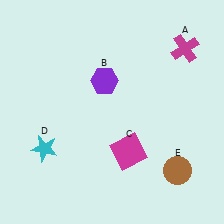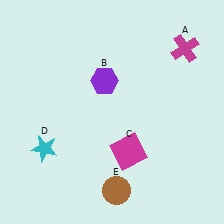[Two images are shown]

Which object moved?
The brown circle (E) moved left.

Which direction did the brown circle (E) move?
The brown circle (E) moved left.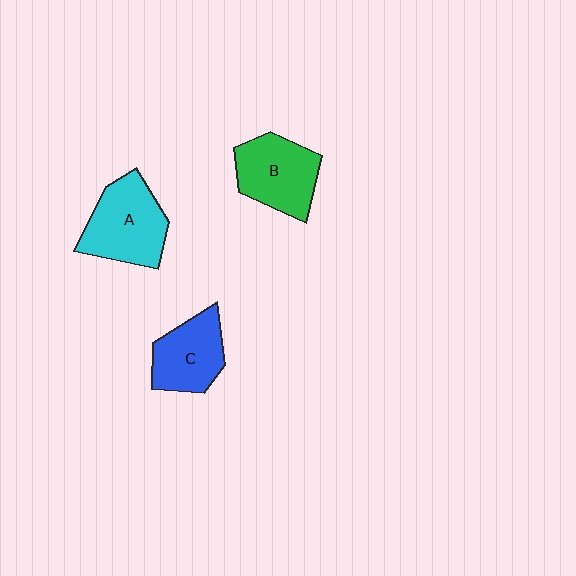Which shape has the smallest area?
Shape C (blue).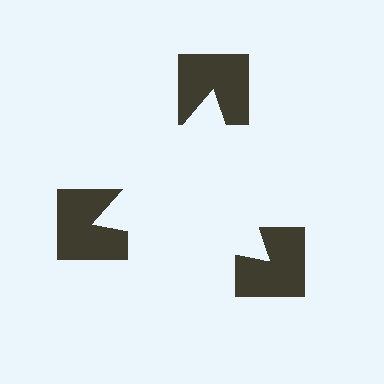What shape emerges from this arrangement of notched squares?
An illusory triangle — its edges are inferred from the aligned wedge cuts in the notched squares, not physically drawn.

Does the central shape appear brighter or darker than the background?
It typically appears slightly brighter than the background, even though no actual brightness change is drawn.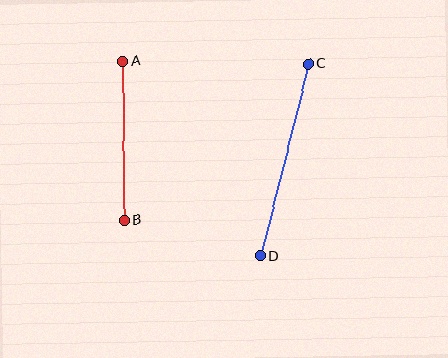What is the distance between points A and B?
The distance is approximately 159 pixels.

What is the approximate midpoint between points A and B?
The midpoint is at approximately (123, 140) pixels.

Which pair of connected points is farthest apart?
Points C and D are farthest apart.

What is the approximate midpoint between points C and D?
The midpoint is at approximately (285, 160) pixels.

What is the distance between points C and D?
The distance is approximately 198 pixels.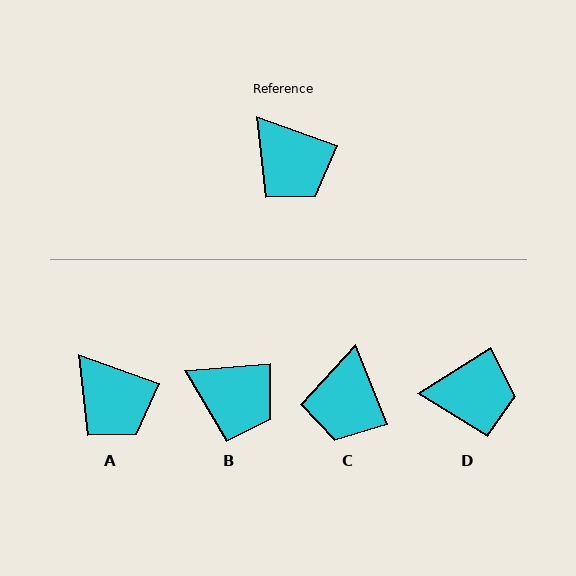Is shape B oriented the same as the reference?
No, it is off by about 25 degrees.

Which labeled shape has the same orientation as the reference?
A.